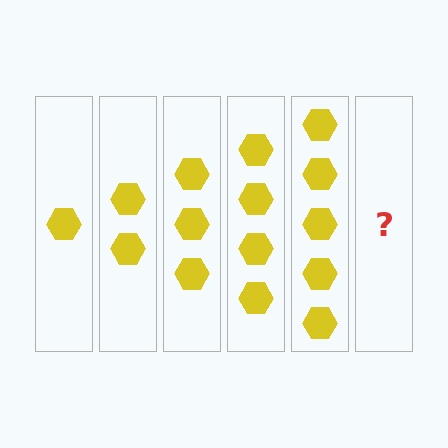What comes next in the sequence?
The next element should be 6 hexagons.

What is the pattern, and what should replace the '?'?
The pattern is that each step adds one more hexagon. The '?' should be 6 hexagons.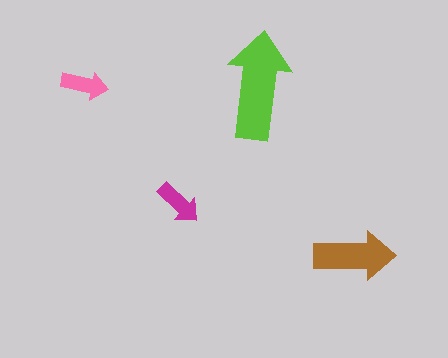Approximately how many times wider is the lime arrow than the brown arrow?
About 1.5 times wider.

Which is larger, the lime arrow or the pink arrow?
The lime one.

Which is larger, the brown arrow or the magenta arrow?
The brown one.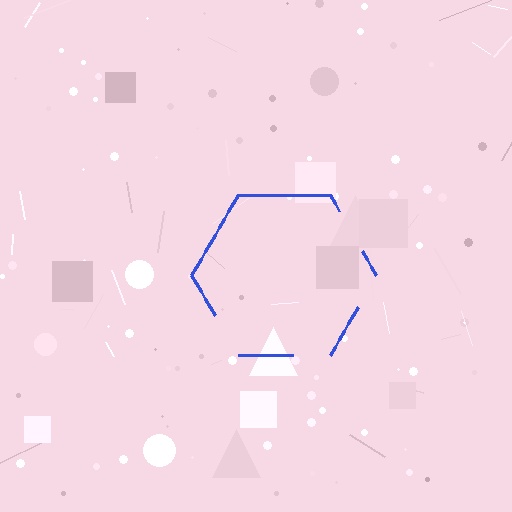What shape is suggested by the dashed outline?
The dashed outline suggests a hexagon.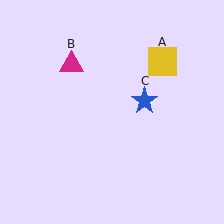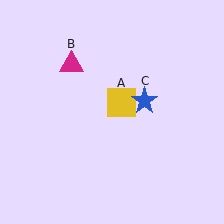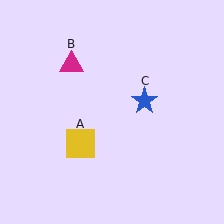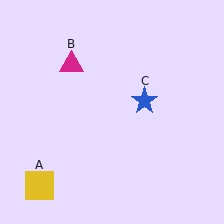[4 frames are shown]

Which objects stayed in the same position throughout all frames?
Magenta triangle (object B) and blue star (object C) remained stationary.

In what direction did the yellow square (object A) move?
The yellow square (object A) moved down and to the left.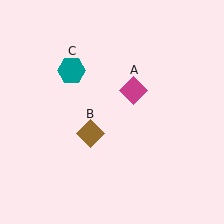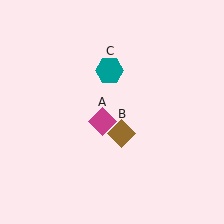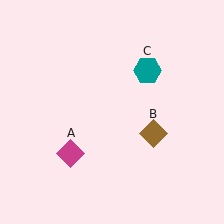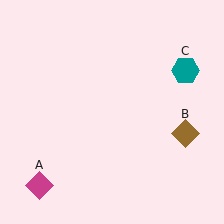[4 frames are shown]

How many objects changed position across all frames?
3 objects changed position: magenta diamond (object A), brown diamond (object B), teal hexagon (object C).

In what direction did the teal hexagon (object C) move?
The teal hexagon (object C) moved right.